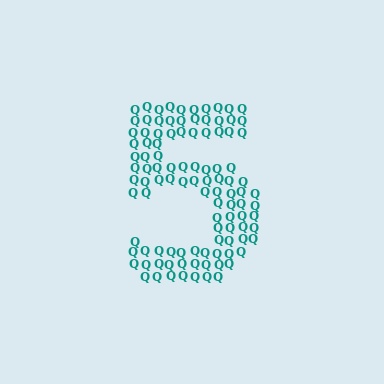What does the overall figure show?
The overall figure shows the digit 5.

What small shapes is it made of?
It is made of small letter Q's.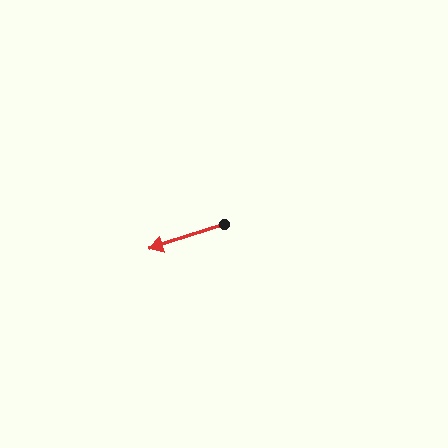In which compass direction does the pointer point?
West.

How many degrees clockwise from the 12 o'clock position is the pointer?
Approximately 252 degrees.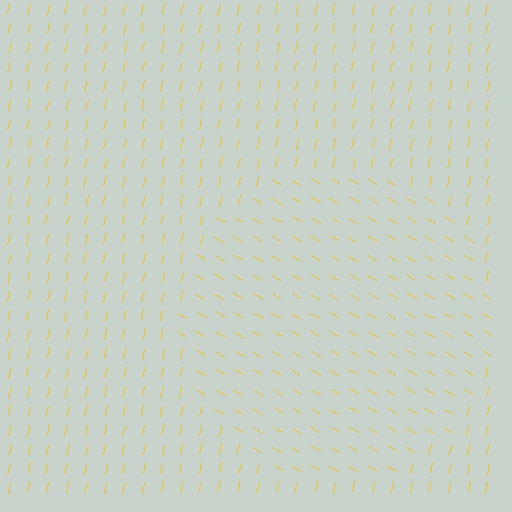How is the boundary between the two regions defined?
The boundary is defined purely by a change in line orientation (approximately 72 degrees difference). All lines are the same color and thickness.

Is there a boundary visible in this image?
Yes, there is a texture boundary formed by a change in line orientation.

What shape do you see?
I see a circle.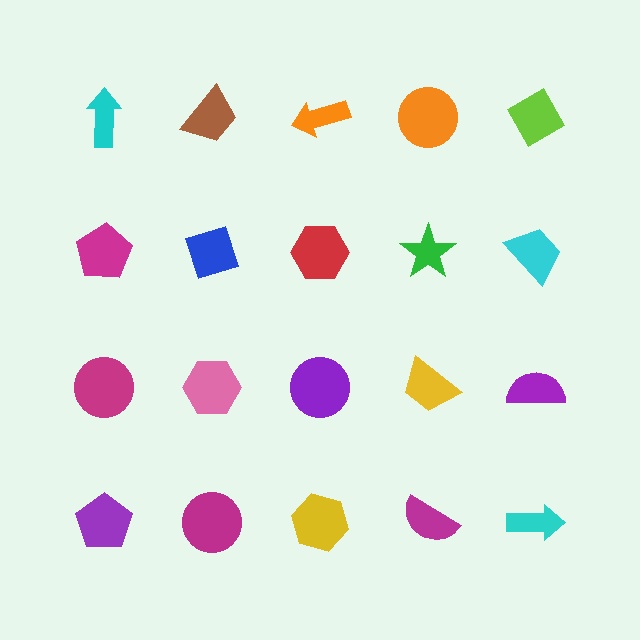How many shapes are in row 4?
5 shapes.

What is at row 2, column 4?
A green star.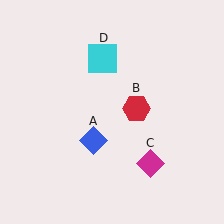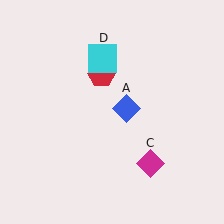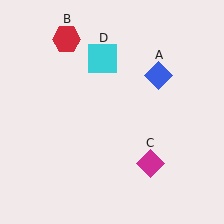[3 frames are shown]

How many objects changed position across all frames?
2 objects changed position: blue diamond (object A), red hexagon (object B).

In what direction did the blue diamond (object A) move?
The blue diamond (object A) moved up and to the right.